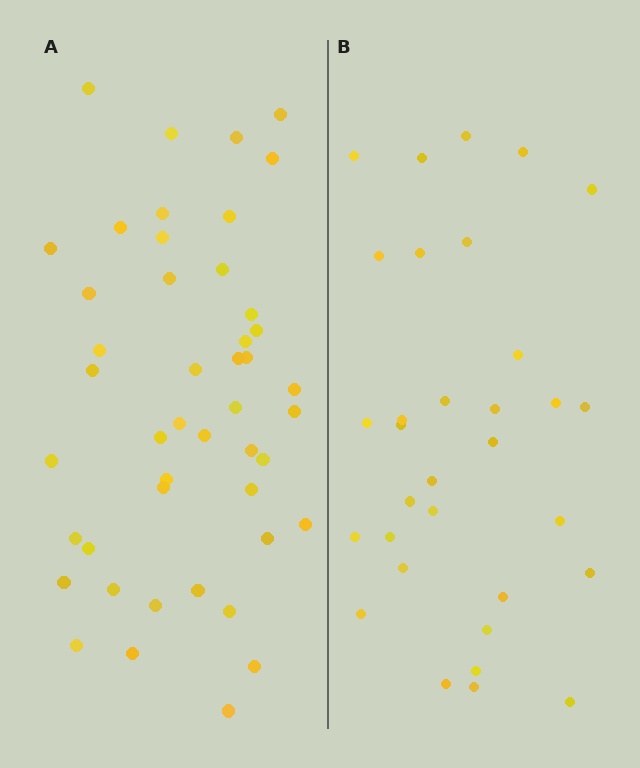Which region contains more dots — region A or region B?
Region A (the left region) has more dots.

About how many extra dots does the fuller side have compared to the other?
Region A has approximately 15 more dots than region B.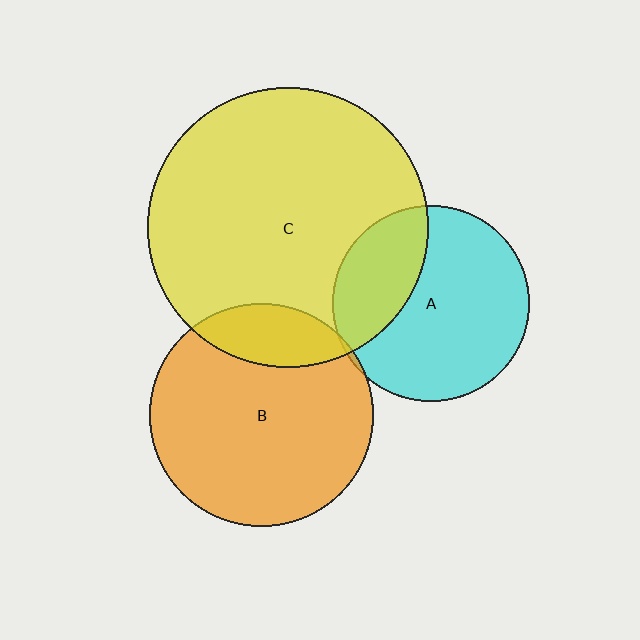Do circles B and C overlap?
Yes.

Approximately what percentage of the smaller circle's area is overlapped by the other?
Approximately 20%.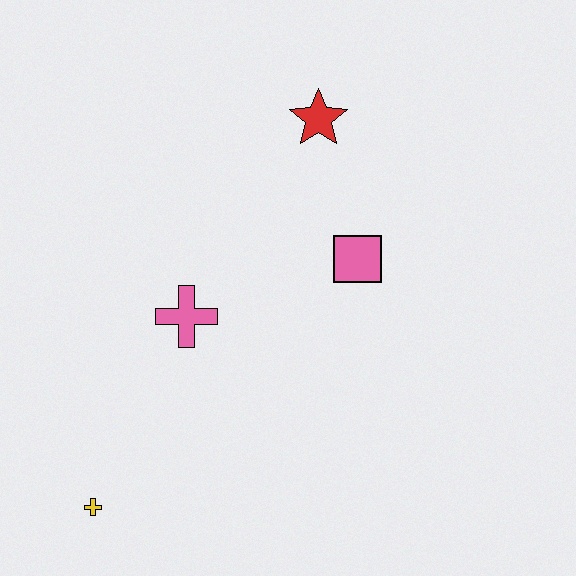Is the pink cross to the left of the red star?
Yes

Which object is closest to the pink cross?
The pink square is closest to the pink cross.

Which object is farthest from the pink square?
The yellow cross is farthest from the pink square.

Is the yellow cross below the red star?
Yes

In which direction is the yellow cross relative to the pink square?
The yellow cross is to the left of the pink square.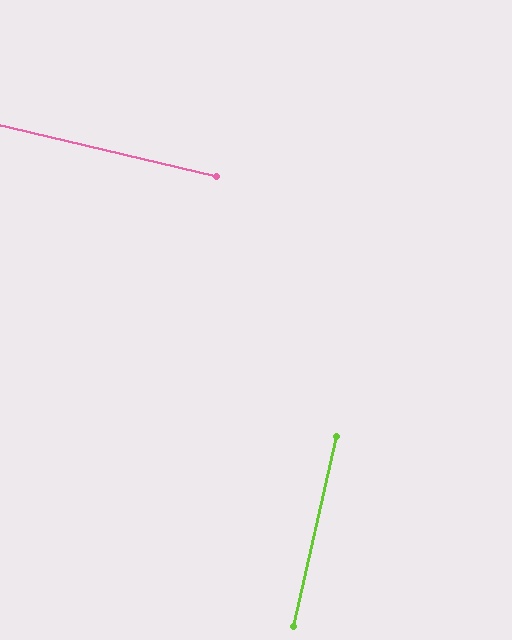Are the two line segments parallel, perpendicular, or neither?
Perpendicular — they meet at approximately 89°.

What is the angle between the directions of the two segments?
Approximately 89 degrees.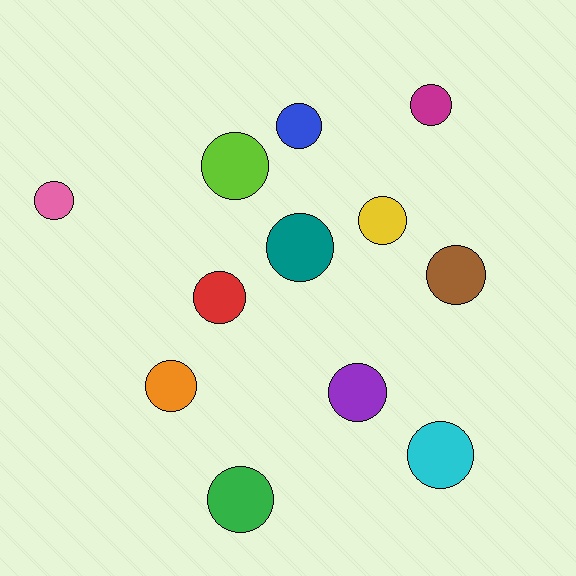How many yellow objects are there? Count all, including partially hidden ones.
There is 1 yellow object.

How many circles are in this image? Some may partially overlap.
There are 12 circles.